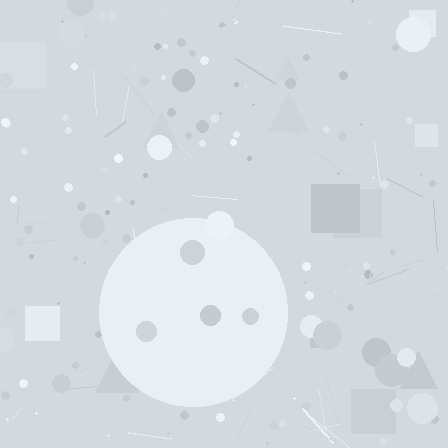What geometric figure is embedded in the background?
A circle is embedded in the background.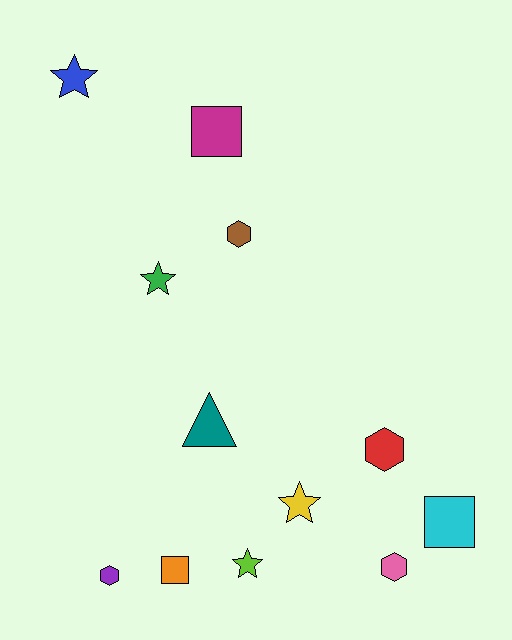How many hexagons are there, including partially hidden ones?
There are 4 hexagons.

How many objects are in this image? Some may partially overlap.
There are 12 objects.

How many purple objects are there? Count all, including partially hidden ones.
There is 1 purple object.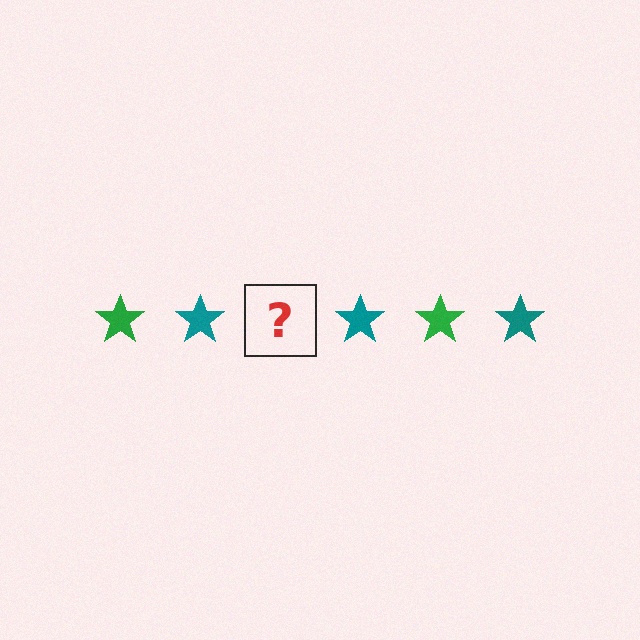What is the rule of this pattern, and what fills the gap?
The rule is that the pattern cycles through green, teal stars. The gap should be filled with a green star.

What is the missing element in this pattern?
The missing element is a green star.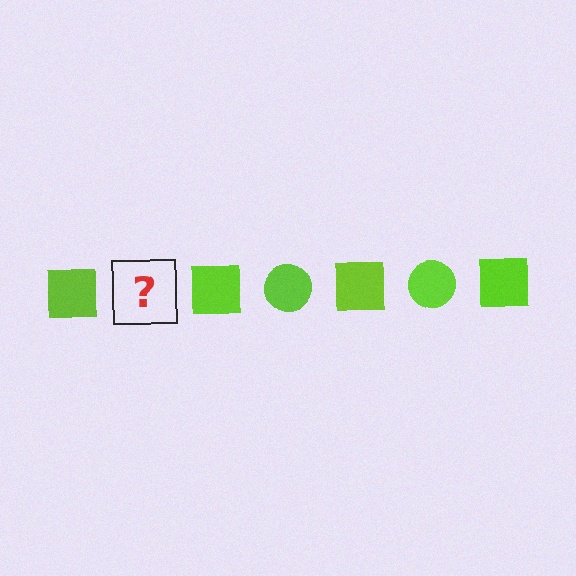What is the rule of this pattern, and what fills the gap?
The rule is that the pattern cycles through square, circle shapes in lime. The gap should be filled with a lime circle.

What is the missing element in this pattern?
The missing element is a lime circle.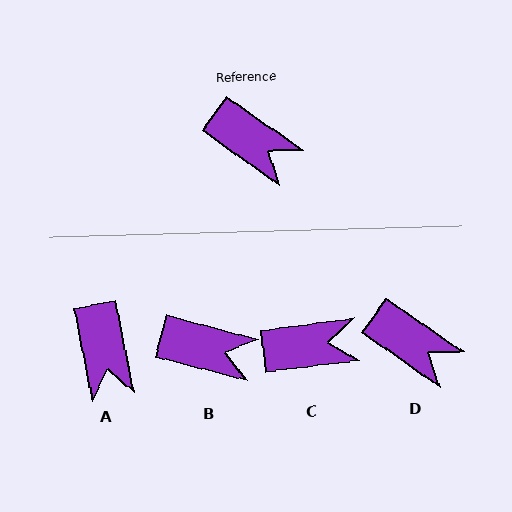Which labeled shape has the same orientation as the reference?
D.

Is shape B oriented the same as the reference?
No, it is off by about 20 degrees.